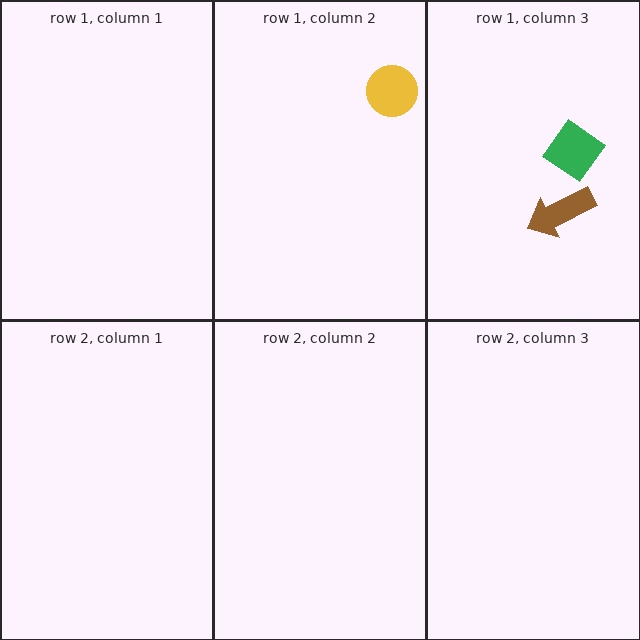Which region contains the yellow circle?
The row 1, column 2 region.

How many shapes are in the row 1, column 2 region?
1.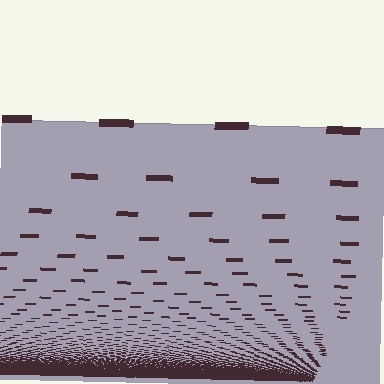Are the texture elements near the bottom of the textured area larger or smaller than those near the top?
Smaller. The gradient is inverted — elements near the bottom are smaller and denser.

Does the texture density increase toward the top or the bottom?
Density increases toward the bottom.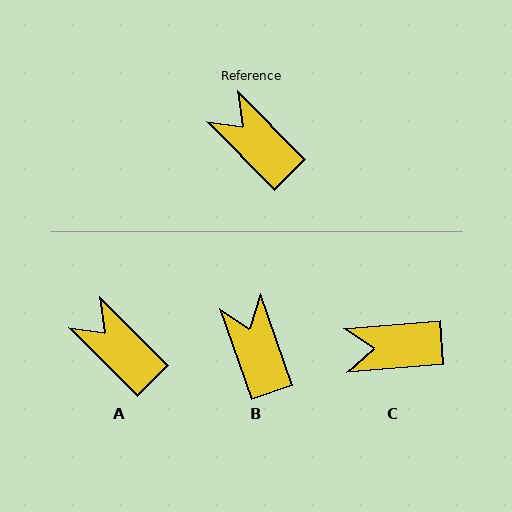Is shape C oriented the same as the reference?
No, it is off by about 50 degrees.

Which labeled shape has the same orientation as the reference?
A.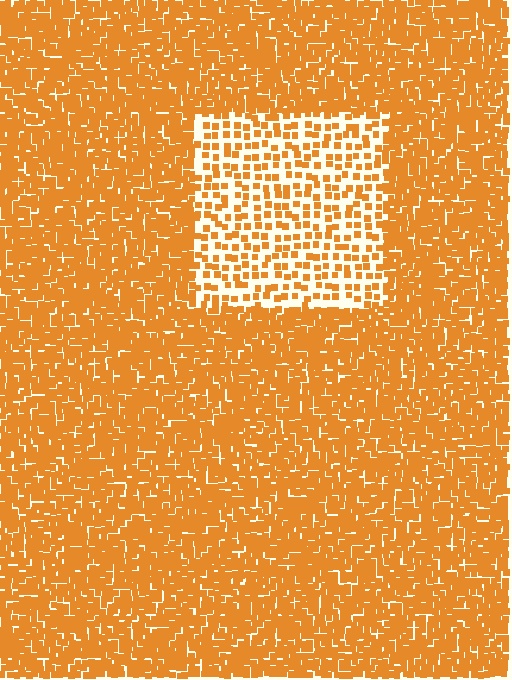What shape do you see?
I see a rectangle.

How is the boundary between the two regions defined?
The boundary is defined by a change in element density (approximately 2.6x ratio). All elements are the same color, size, and shape.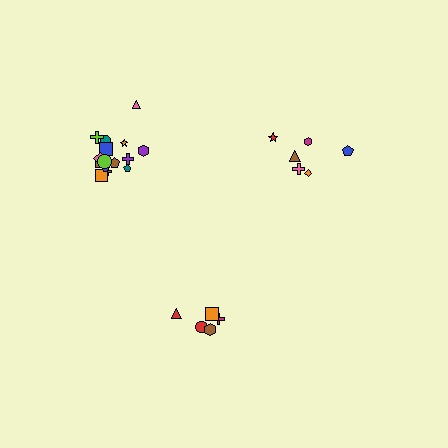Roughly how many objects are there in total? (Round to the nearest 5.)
Roughly 25 objects in total.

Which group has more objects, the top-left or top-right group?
The top-left group.